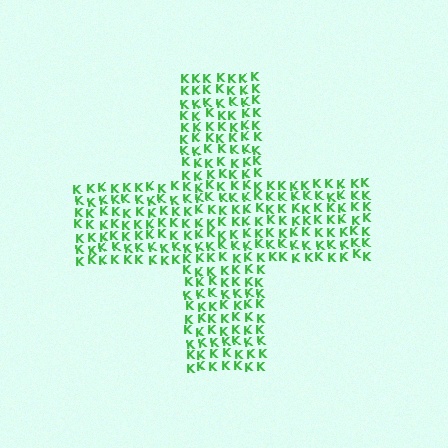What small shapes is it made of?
It is made of small letter K's.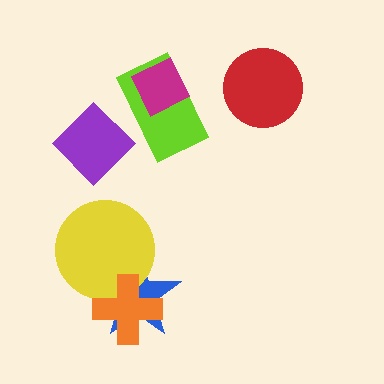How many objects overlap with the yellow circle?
2 objects overlap with the yellow circle.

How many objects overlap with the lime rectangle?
2 objects overlap with the lime rectangle.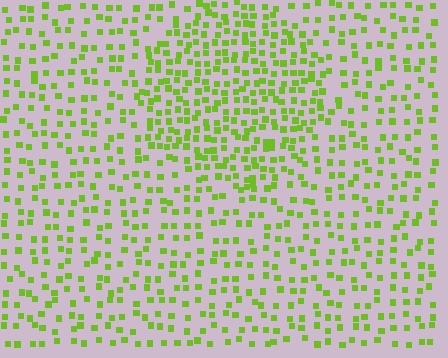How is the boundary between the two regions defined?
The boundary is defined by a change in element density (approximately 1.8x ratio). All elements are the same color, size, and shape.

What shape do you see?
I see a circle.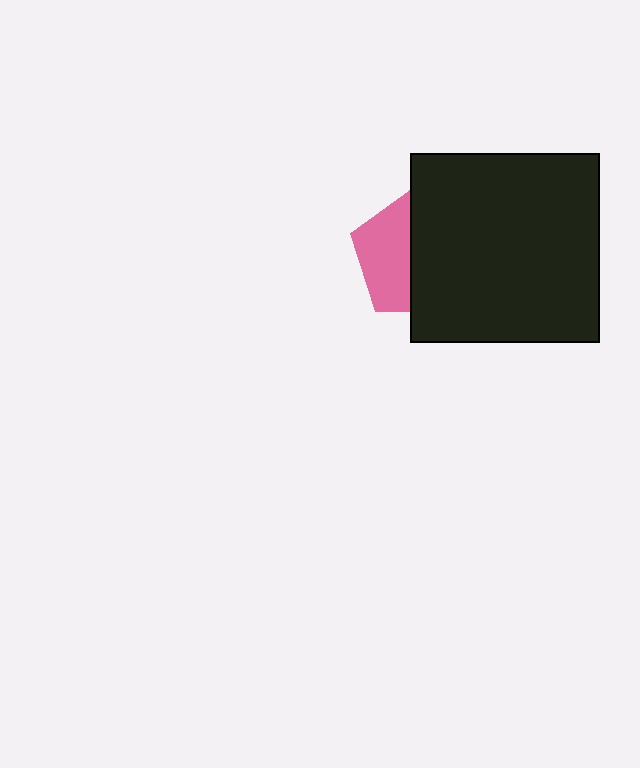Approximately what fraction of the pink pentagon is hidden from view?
Roughly 57% of the pink pentagon is hidden behind the black square.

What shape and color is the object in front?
The object in front is a black square.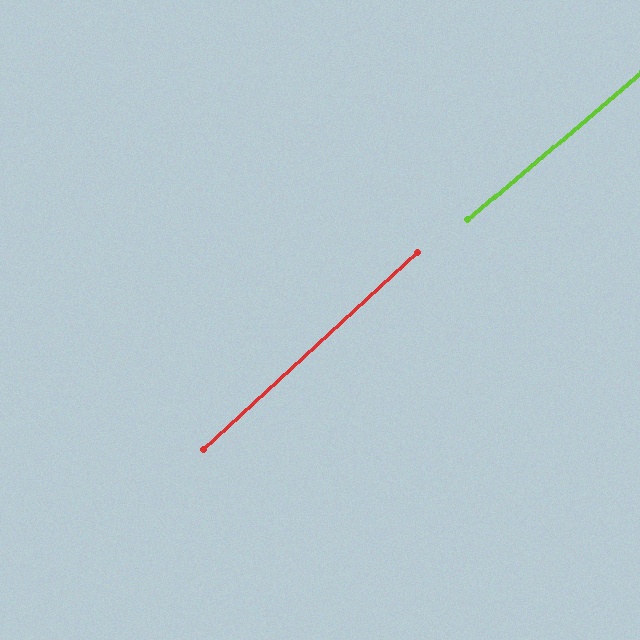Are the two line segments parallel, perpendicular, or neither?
Parallel — their directions differ by only 2.0°.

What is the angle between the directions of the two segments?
Approximately 2 degrees.